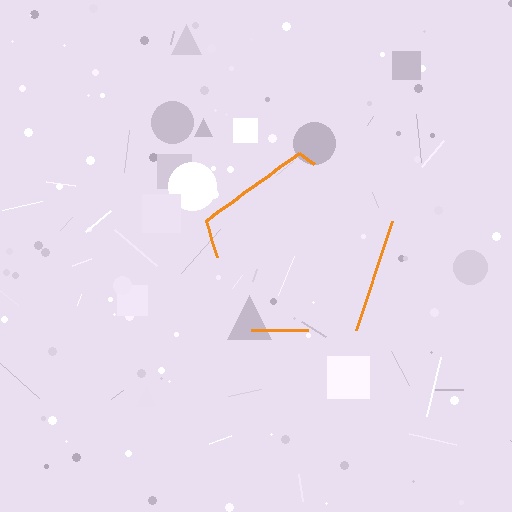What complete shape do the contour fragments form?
The contour fragments form a pentagon.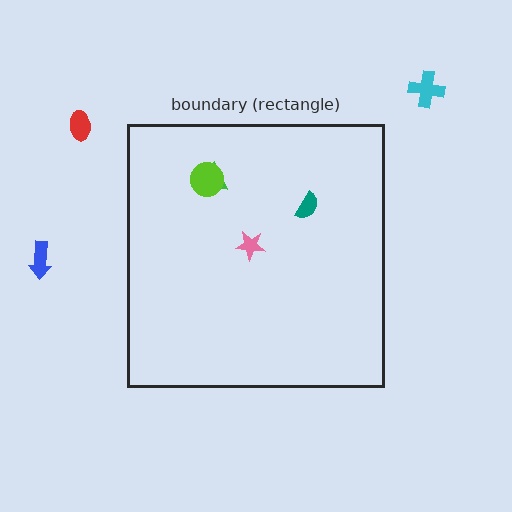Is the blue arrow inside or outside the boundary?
Outside.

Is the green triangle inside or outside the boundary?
Inside.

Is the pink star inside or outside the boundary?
Inside.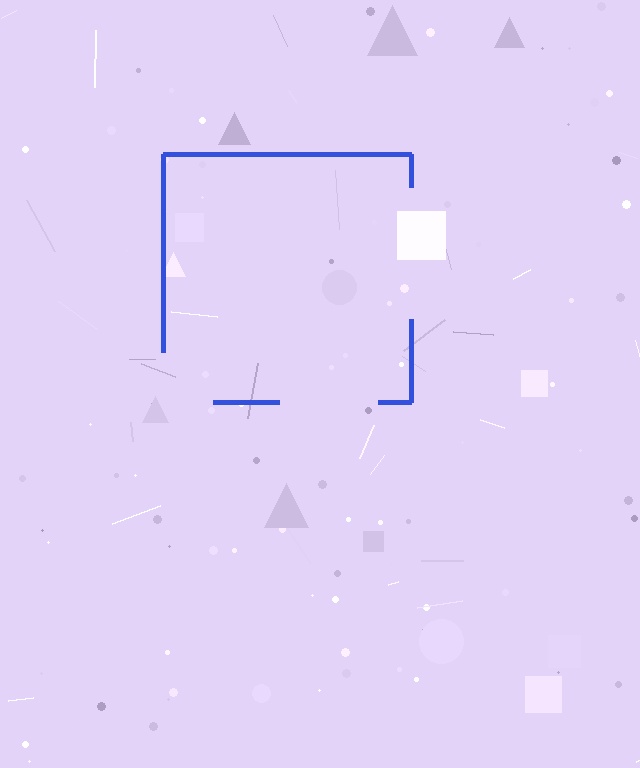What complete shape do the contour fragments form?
The contour fragments form a square.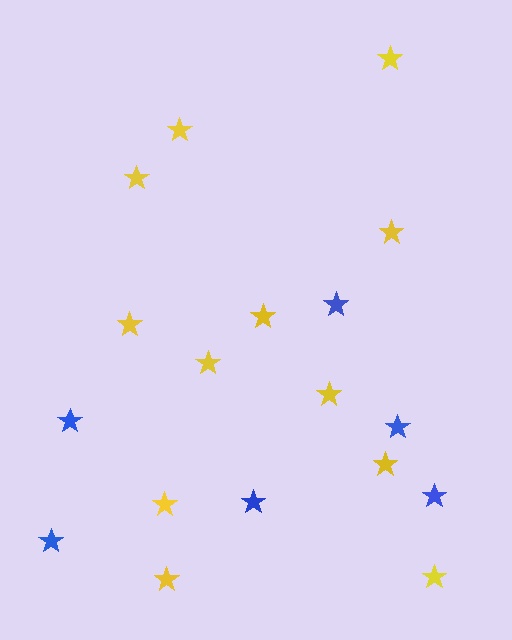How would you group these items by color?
There are 2 groups: one group of yellow stars (12) and one group of blue stars (6).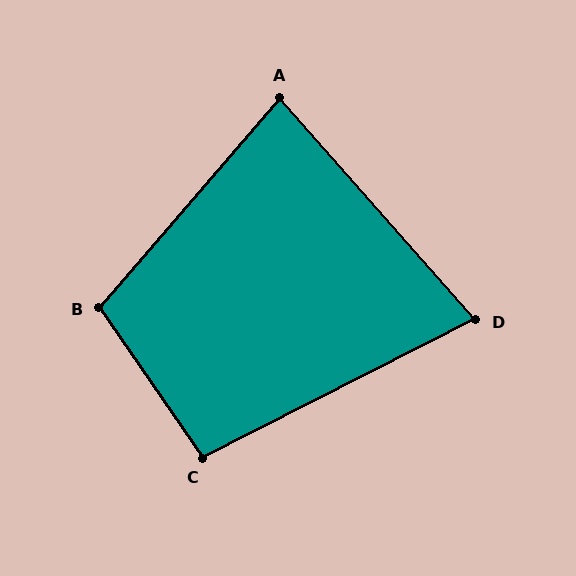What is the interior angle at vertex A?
Approximately 82 degrees (acute).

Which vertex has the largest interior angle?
B, at approximately 104 degrees.